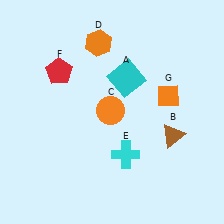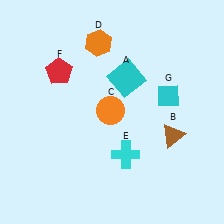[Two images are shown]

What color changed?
The diamond (G) changed from orange in Image 1 to cyan in Image 2.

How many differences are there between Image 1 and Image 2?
There is 1 difference between the two images.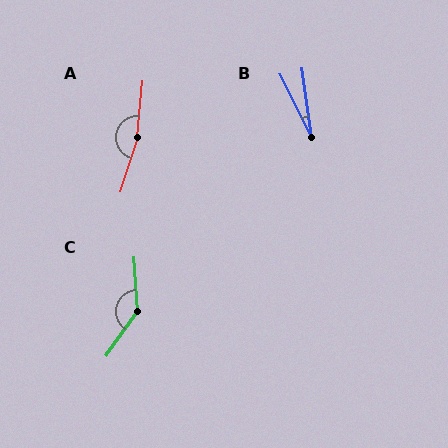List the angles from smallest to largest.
B (18°), C (141°), A (167°).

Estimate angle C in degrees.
Approximately 141 degrees.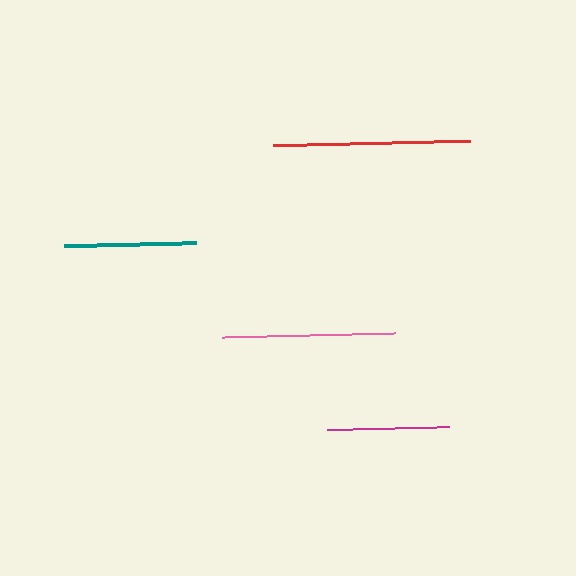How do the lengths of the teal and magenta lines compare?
The teal and magenta lines are approximately the same length.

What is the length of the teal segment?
The teal segment is approximately 133 pixels long.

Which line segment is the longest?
The red line is the longest at approximately 198 pixels.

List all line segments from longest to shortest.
From longest to shortest: red, pink, teal, magenta.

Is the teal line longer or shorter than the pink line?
The pink line is longer than the teal line.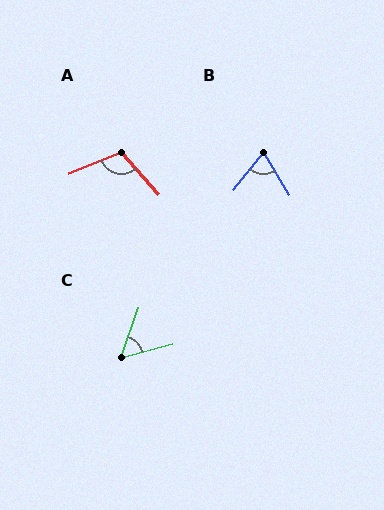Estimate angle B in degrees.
Approximately 69 degrees.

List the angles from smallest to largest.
C (56°), B (69°), A (110°).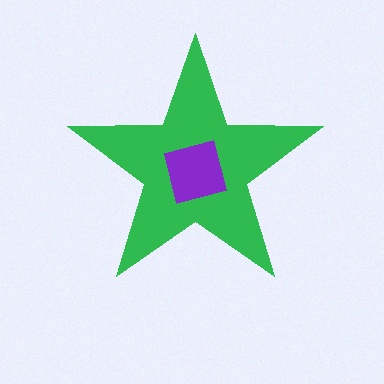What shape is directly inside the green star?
The purple square.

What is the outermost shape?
The green star.